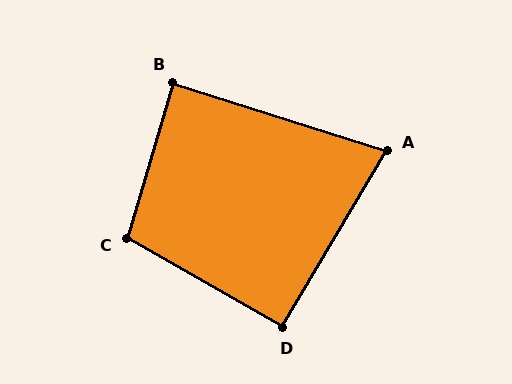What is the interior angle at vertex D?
Approximately 91 degrees (approximately right).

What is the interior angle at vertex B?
Approximately 89 degrees (approximately right).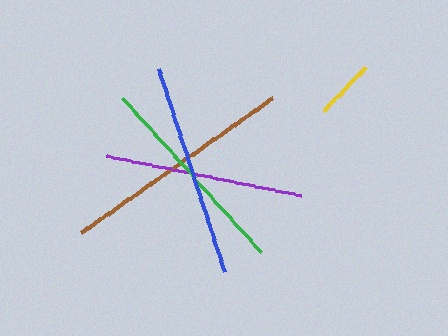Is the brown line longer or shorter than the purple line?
The brown line is longer than the purple line.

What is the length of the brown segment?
The brown segment is approximately 235 pixels long.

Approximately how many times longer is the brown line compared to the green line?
The brown line is approximately 1.1 times the length of the green line.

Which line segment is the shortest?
The yellow line is the shortest at approximately 61 pixels.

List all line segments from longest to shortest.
From longest to shortest: brown, blue, green, purple, yellow.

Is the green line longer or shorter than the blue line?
The blue line is longer than the green line.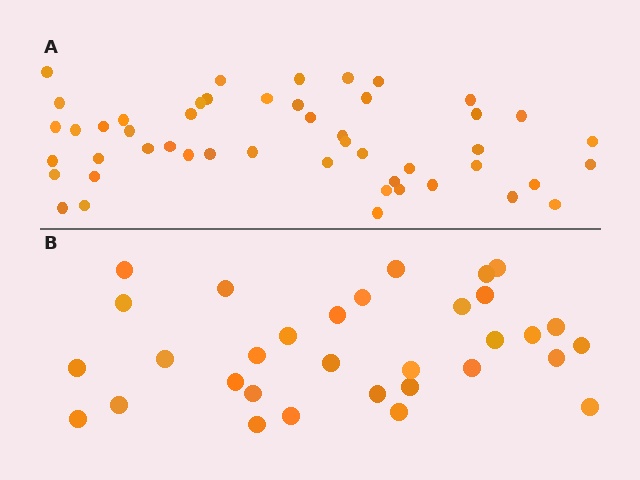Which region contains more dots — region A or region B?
Region A (the top region) has more dots.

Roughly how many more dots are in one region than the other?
Region A has approximately 15 more dots than region B.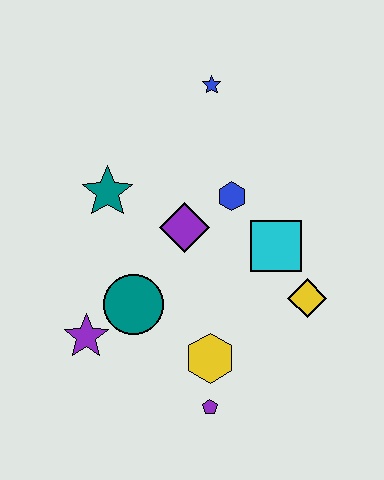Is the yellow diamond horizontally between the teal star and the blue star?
No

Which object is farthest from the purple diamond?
The purple pentagon is farthest from the purple diamond.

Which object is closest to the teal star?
The purple diamond is closest to the teal star.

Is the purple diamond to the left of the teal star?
No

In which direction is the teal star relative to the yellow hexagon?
The teal star is above the yellow hexagon.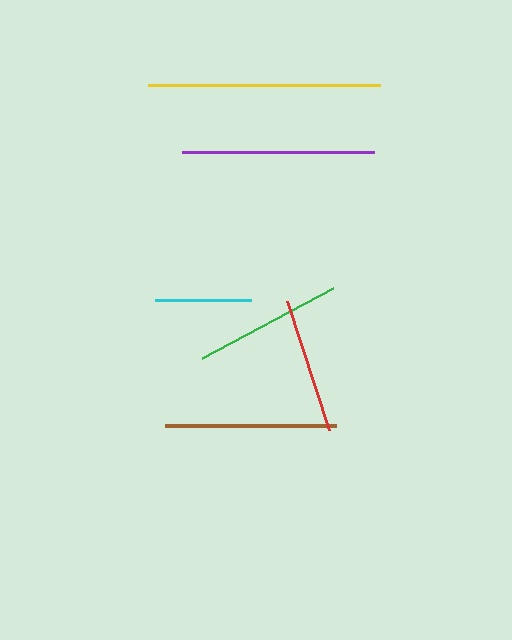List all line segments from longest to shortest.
From longest to shortest: yellow, purple, brown, green, red, cyan.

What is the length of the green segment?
The green segment is approximately 148 pixels long.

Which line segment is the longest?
The yellow line is the longest at approximately 231 pixels.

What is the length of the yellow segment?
The yellow segment is approximately 231 pixels long.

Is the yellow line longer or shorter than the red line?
The yellow line is longer than the red line.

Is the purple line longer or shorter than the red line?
The purple line is longer than the red line.